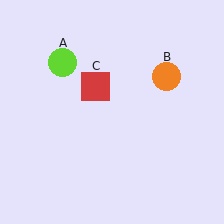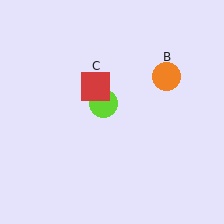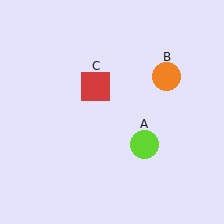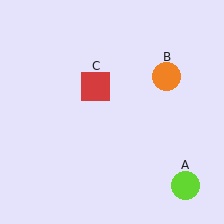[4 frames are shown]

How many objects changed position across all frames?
1 object changed position: lime circle (object A).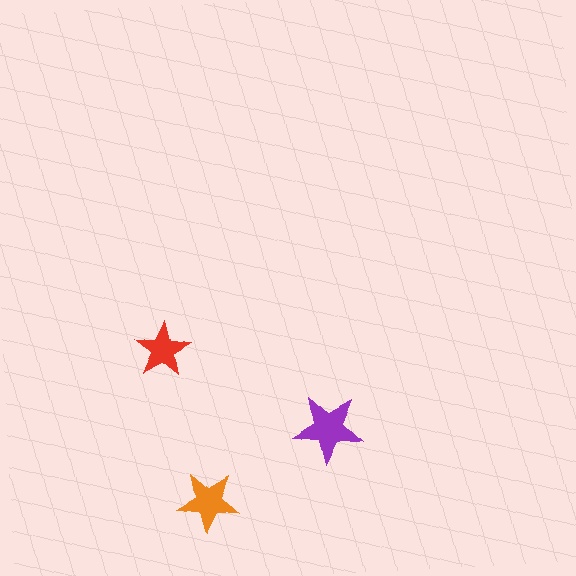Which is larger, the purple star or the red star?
The purple one.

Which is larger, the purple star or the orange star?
The purple one.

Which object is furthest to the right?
The purple star is rightmost.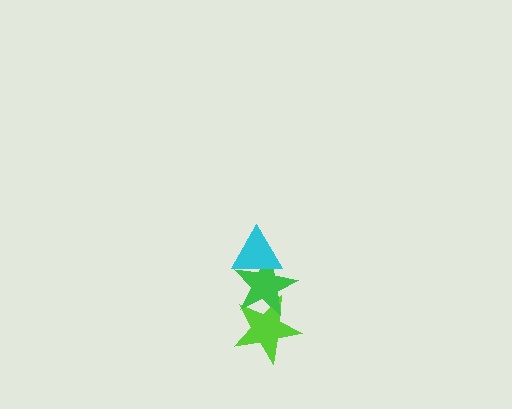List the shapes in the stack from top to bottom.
From top to bottom: the cyan triangle, the green star, the lime star.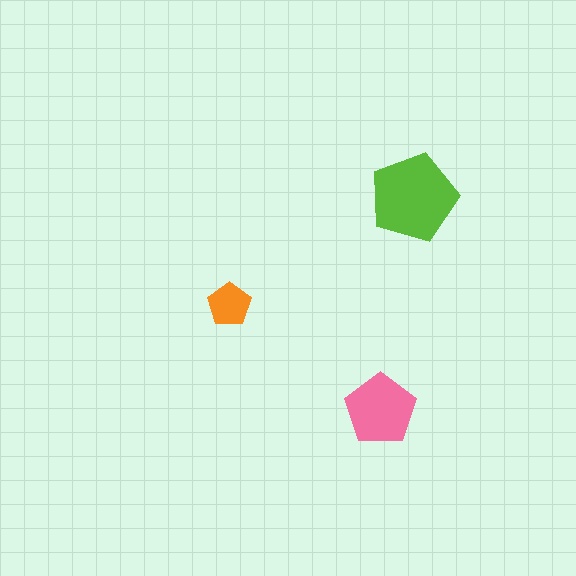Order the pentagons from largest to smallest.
the lime one, the pink one, the orange one.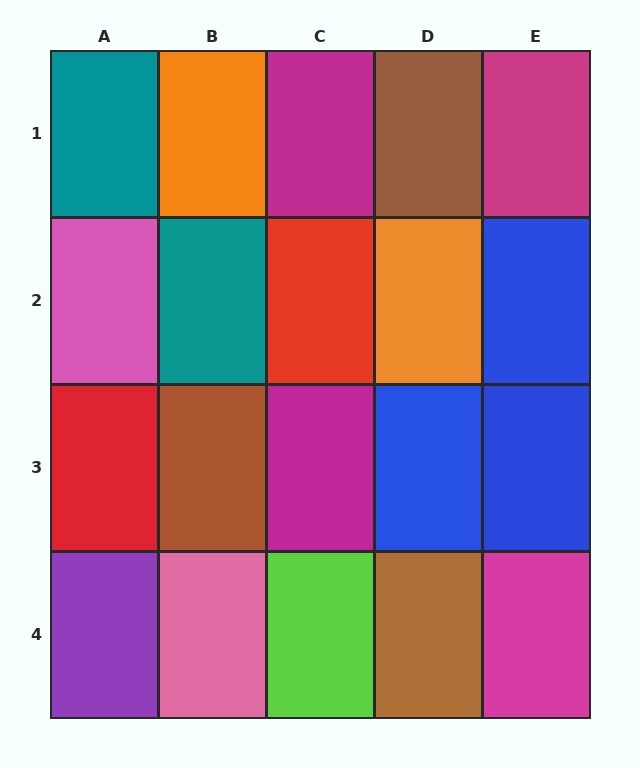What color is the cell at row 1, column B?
Orange.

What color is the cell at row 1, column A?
Teal.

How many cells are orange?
2 cells are orange.